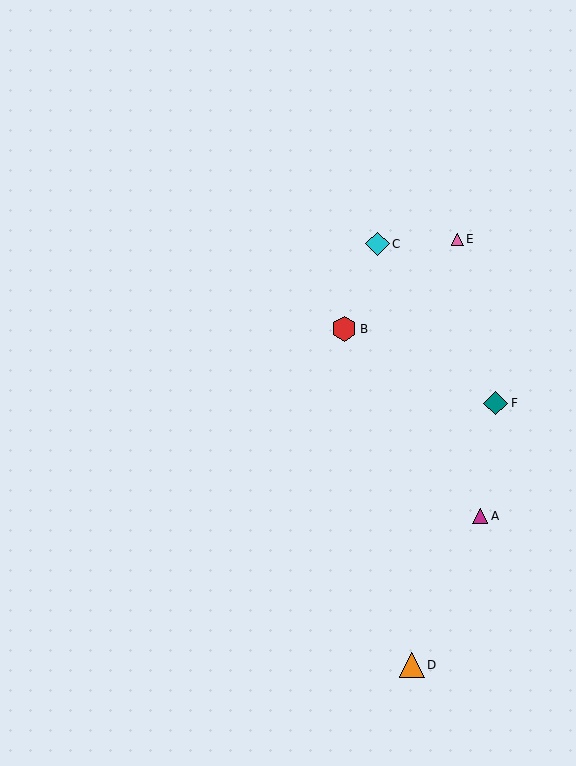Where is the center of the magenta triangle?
The center of the magenta triangle is at (480, 516).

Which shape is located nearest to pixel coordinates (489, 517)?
The magenta triangle (labeled A) at (480, 516) is nearest to that location.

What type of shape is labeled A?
Shape A is a magenta triangle.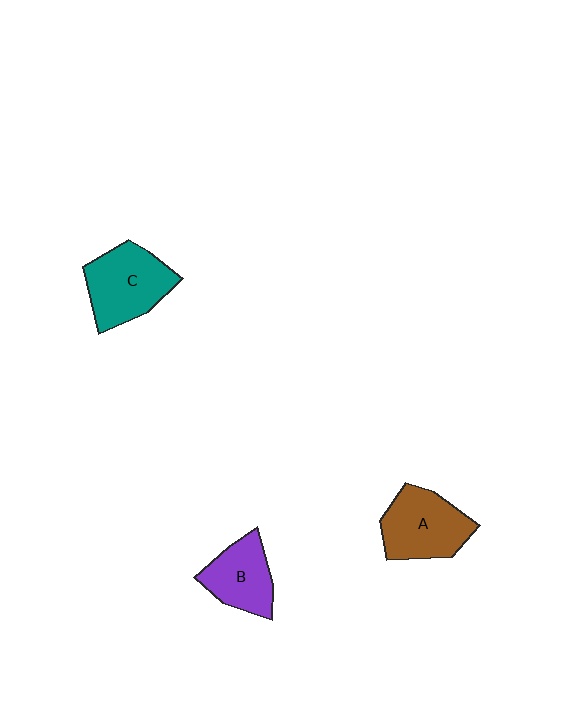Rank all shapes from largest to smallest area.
From largest to smallest: C (teal), A (brown), B (purple).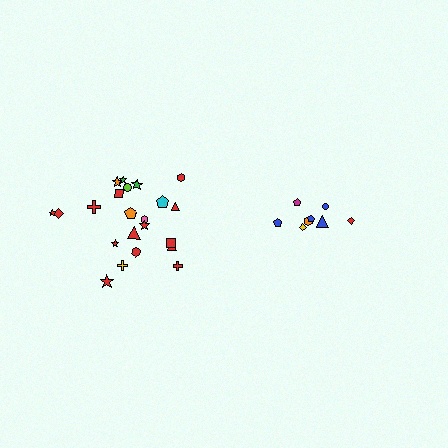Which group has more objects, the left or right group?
The left group.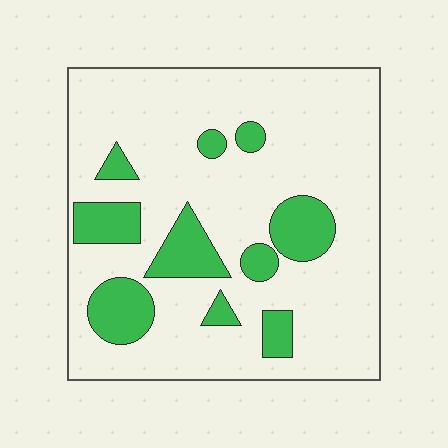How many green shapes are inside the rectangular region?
10.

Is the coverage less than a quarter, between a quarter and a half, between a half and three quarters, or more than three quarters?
Less than a quarter.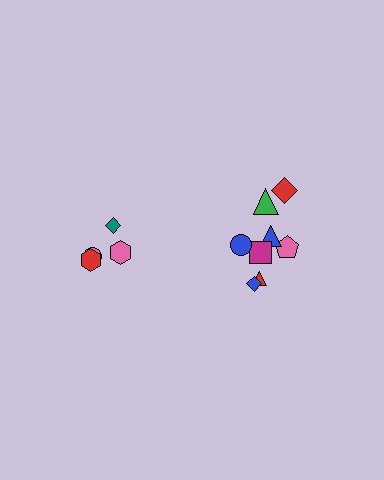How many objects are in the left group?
There are 4 objects.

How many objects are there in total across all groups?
There are 12 objects.